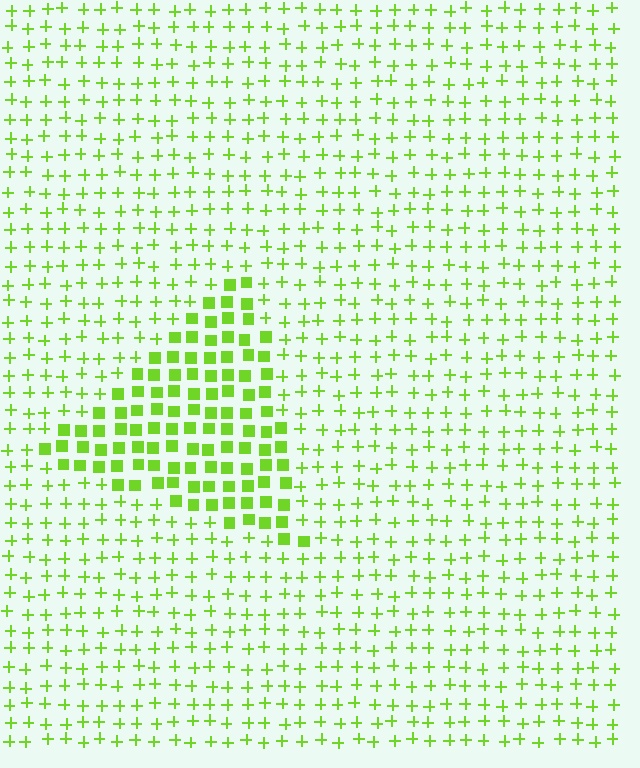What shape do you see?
I see a triangle.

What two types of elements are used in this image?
The image uses squares inside the triangle region and plus signs outside it.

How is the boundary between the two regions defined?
The boundary is defined by a change in element shape: squares inside vs. plus signs outside. All elements share the same color and spacing.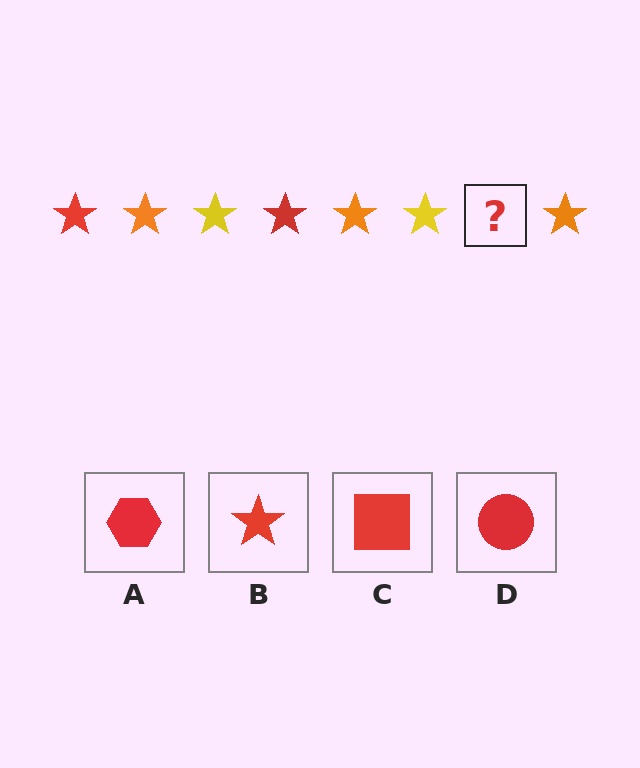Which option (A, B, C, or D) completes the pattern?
B.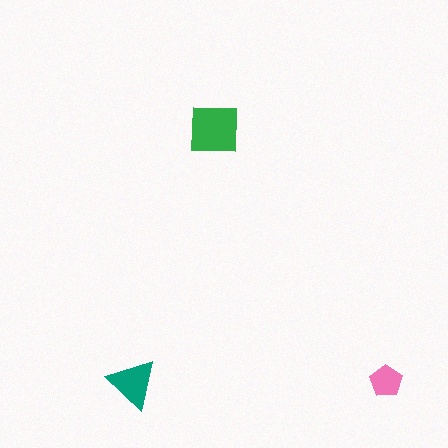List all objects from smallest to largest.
The pink pentagon, the teal triangle, the green square.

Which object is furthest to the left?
The teal triangle is leftmost.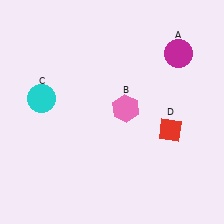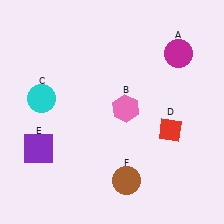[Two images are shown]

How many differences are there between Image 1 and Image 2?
There are 2 differences between the two images.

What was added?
A purple square (E), a brown circle (F) were added in Image 2.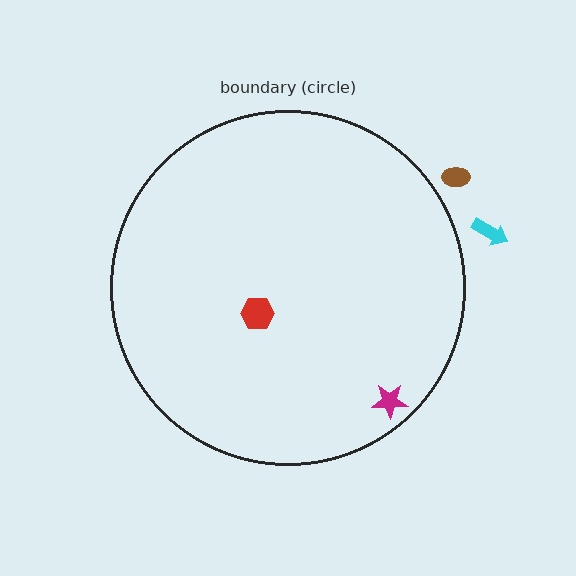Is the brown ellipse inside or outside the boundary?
Outside.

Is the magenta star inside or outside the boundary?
Inside.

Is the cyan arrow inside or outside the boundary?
Outside.